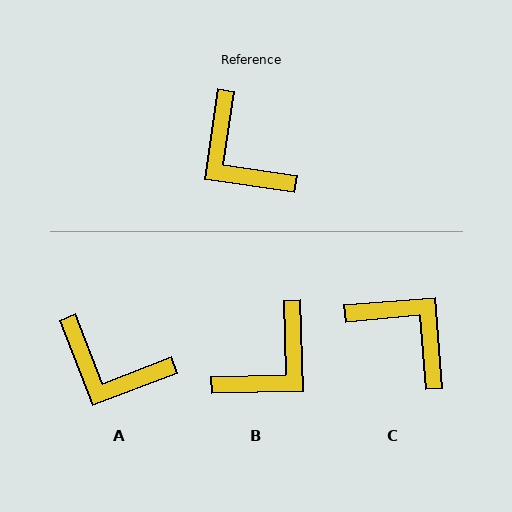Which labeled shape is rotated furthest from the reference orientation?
C, about 167 degrees away.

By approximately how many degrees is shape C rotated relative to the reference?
Approximately 167 degrees clockwise.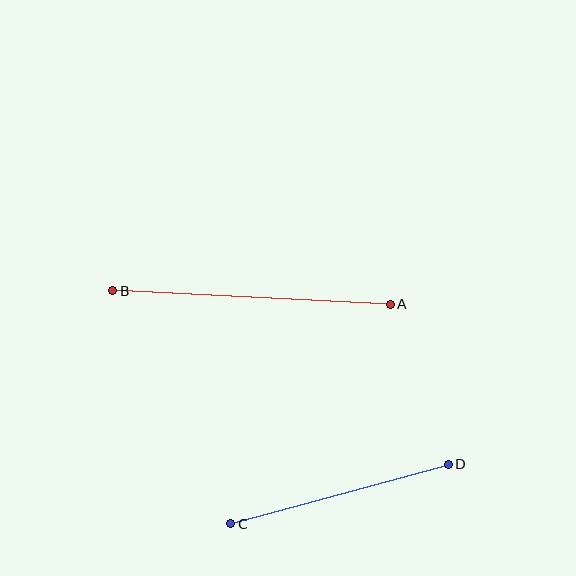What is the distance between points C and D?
The distance is approximately 225 pixels.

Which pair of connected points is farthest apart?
Points A and B are farthest apart.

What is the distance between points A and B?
The distance is approximately 278 pixels.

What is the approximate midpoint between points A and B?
The midpoint is at approximately (251, 298) pixels.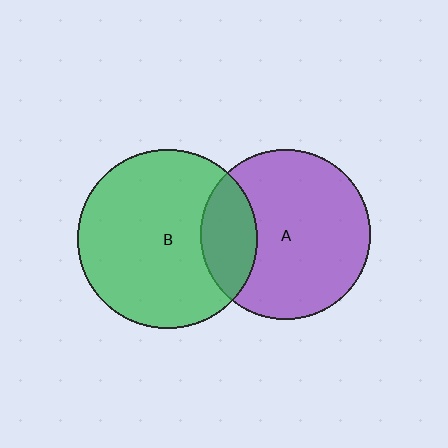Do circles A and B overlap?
Yes.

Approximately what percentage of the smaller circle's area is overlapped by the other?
Approximately 20%.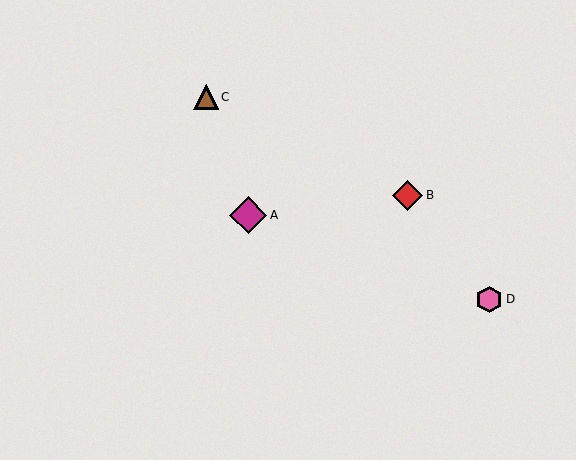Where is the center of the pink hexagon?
The center of the pink hexagon is at (489, 299).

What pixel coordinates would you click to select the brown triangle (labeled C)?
Click at (206, 97) to select the brown triangle C.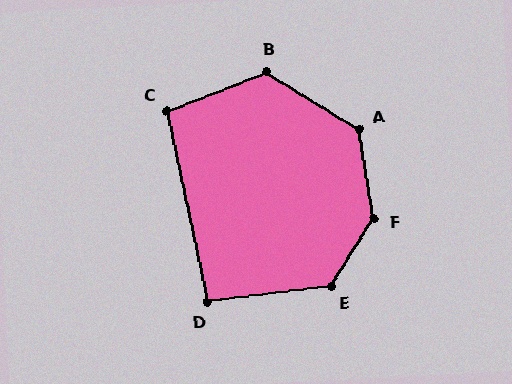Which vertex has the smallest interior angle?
D, at approximately 95 degrees.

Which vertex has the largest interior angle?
F, at approximately 139 degrees.